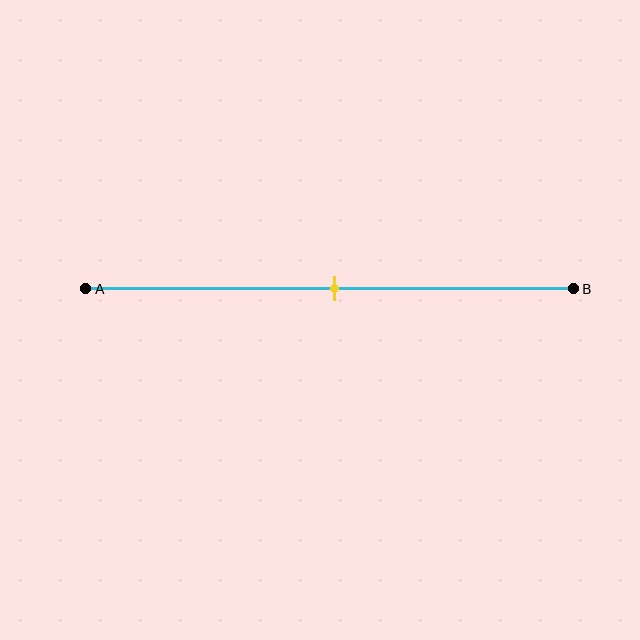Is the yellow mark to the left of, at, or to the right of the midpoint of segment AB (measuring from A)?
The yellow mark is approximately at the midpoint of segment AB.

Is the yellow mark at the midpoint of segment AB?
Yes, the mark is approximately at the midpoint.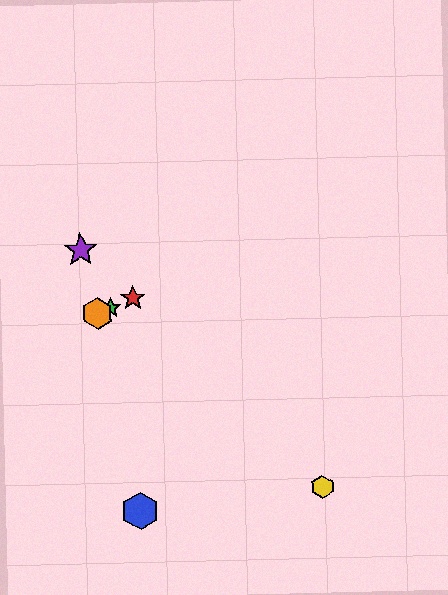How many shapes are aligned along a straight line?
3 shapes (the red star, the green star, the orange hexagon) are aligned along a straight line.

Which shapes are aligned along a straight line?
The red star, the green star, the orange hexagon are aligned along a straight line.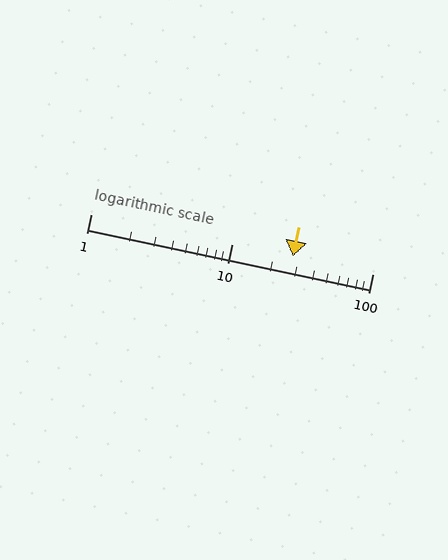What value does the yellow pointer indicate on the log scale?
The pointer indicates approximately 27.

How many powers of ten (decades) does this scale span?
The scale spans 2 decades, from 1 to 100.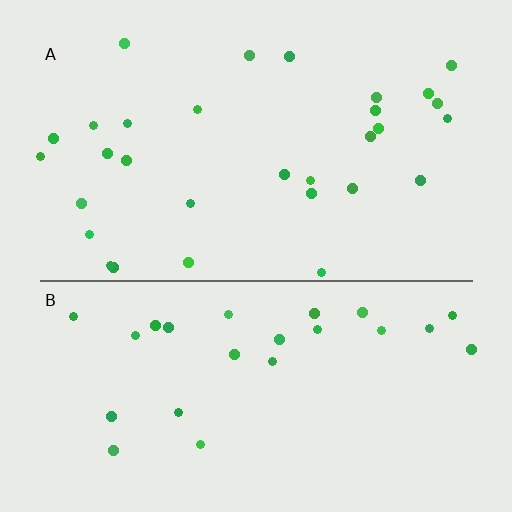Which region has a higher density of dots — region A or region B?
A (the top).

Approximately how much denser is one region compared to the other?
Approximately 1.2× — region A over region B.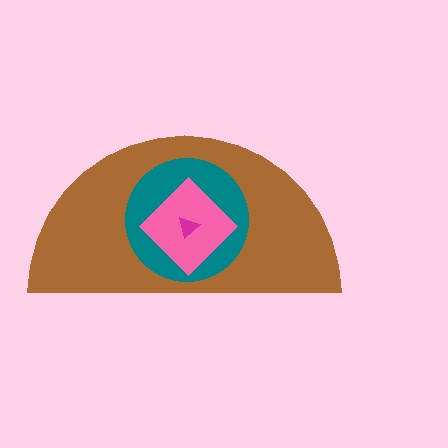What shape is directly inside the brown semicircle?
The teal circle.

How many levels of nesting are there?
4.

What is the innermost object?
The magenta triangle.